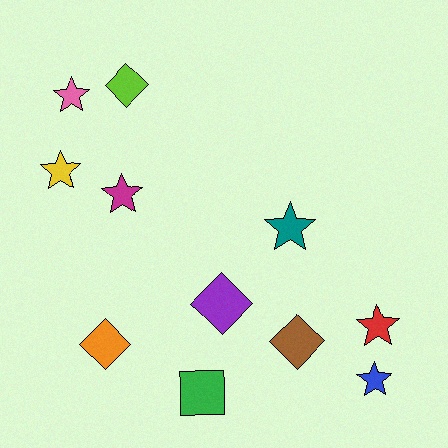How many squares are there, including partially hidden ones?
There is 1 square.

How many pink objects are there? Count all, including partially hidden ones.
There is 1 pink object.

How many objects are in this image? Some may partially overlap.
There are 11 objects.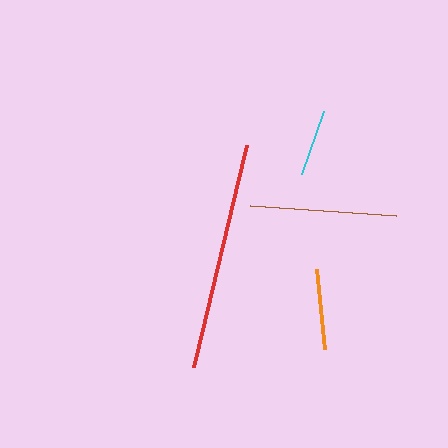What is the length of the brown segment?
The brown segment is approximately 146 pixels long.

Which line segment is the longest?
The red line is the longest at approximately 229 pixels.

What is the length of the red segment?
The red segment is approximately 229 pixels long.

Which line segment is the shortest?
The cyan line is the shortest at approximately 67 pixels.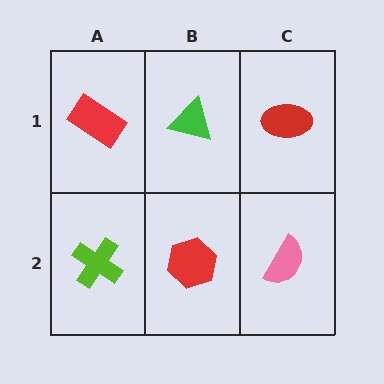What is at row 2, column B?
A red hexagon.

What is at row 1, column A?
A red rectangle.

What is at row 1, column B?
A green triangle.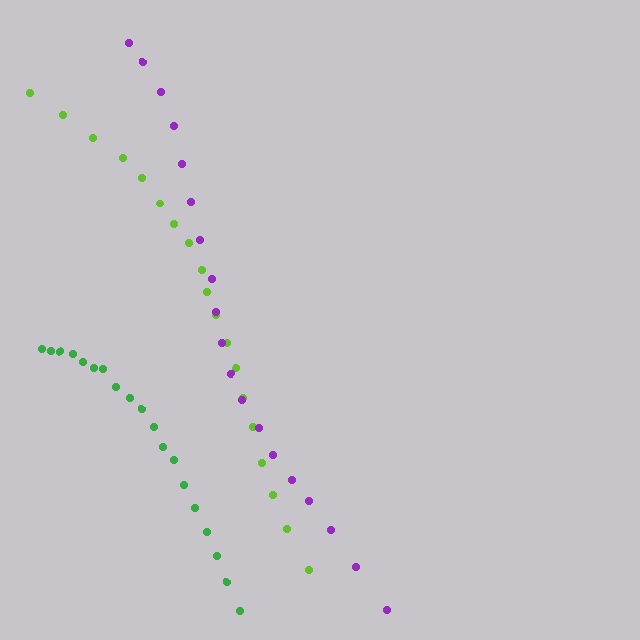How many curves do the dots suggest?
There are 3 distinct paths.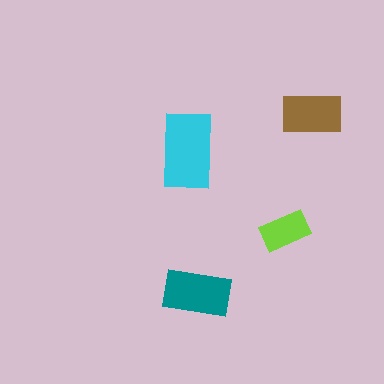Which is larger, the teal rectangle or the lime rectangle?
The teal one.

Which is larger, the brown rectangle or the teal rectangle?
The teal one.